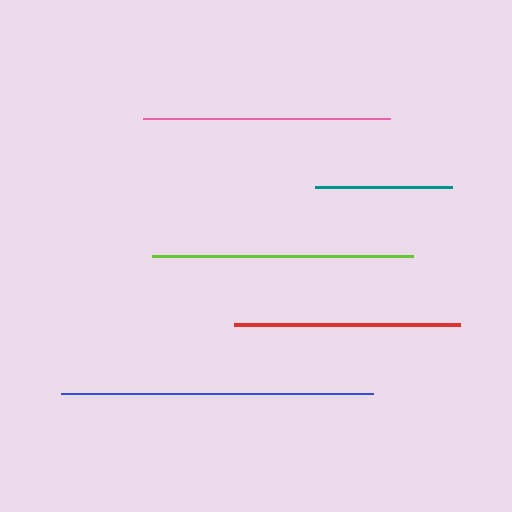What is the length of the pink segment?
The pink segment is approximately 247 pixels long.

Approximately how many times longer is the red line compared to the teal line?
The red line is approximately 1.7 times the length of the teal line.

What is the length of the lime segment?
The lime segment is approximately 261 pixels long.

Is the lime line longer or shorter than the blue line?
The blue line is longer than the lime line.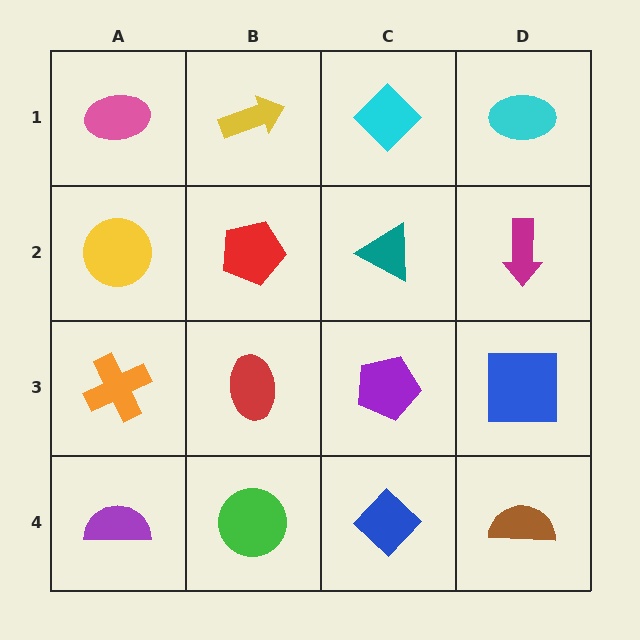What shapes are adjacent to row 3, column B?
A red pentagon (row 2, column B), a green circle (row 4, column B), an orange cross (row 3, column A), a purple pentagon (row 3, column C).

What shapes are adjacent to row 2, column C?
A cyan diamond (row 1, column C), a purple pentagon (row 3, column C), a red pentagon (row 2, column B), a magenta arrow (row 2, column D).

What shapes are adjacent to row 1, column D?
A magenta arrow (row 2, column D), a cyan diamond (row 1, column C).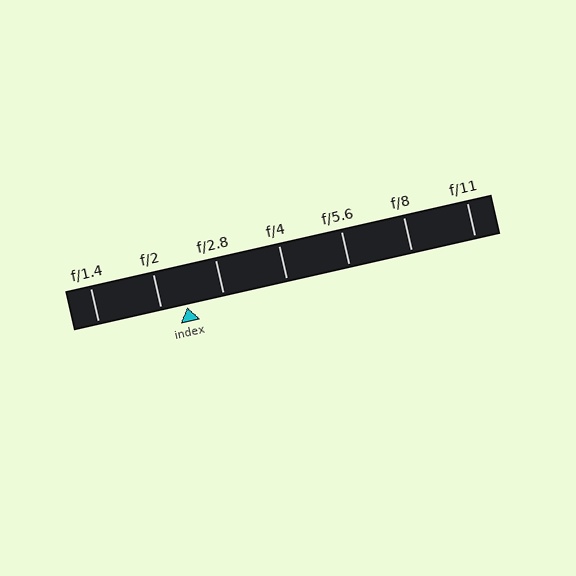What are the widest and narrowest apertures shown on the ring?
The widest aperture shown is f/1.4 and the narrowest is f/11.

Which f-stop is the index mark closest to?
The index mark is closest to f/2.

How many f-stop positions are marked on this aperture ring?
There are 7 f-stop positions marked.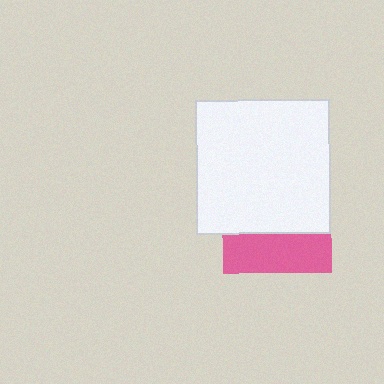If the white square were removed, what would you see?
You would see the complete pink square.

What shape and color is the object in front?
The object in front is a white square.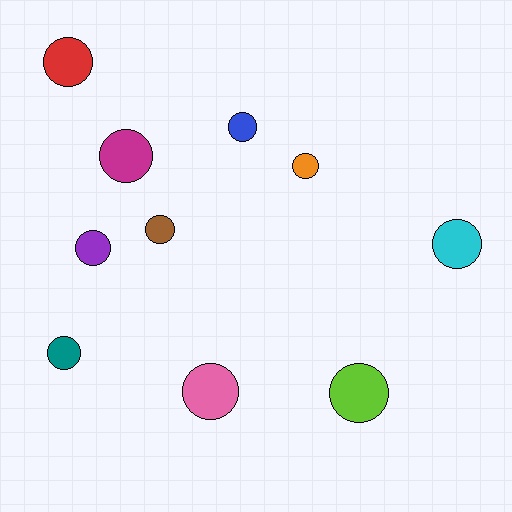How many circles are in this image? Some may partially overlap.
There are 10 circles.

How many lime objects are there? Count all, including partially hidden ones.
There is 1 lime object.